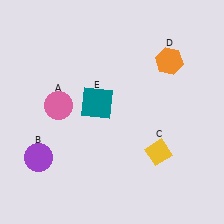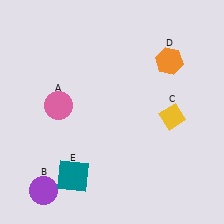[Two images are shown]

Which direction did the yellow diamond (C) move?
The yellow diamond (C) moved up.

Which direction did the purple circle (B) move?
The purple circle (B) moved down.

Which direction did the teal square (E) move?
The teal square (E) moved down.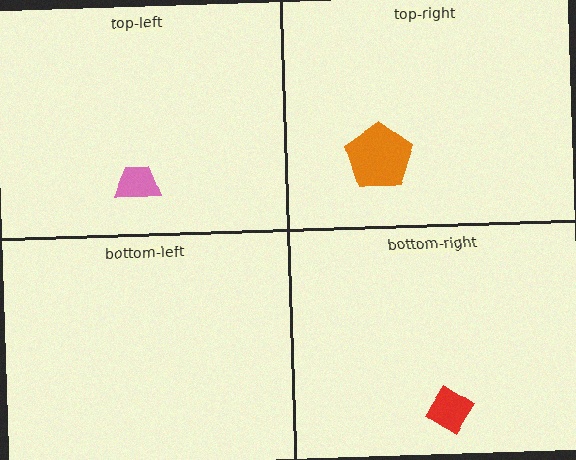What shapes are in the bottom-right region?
The red diamond.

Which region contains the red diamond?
The bottom-right region.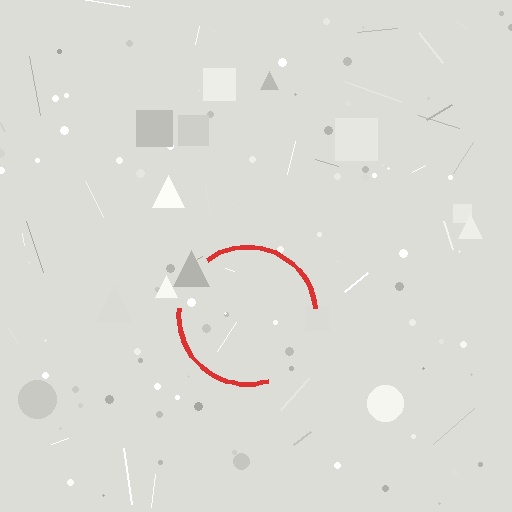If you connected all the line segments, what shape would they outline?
They would outline a circle.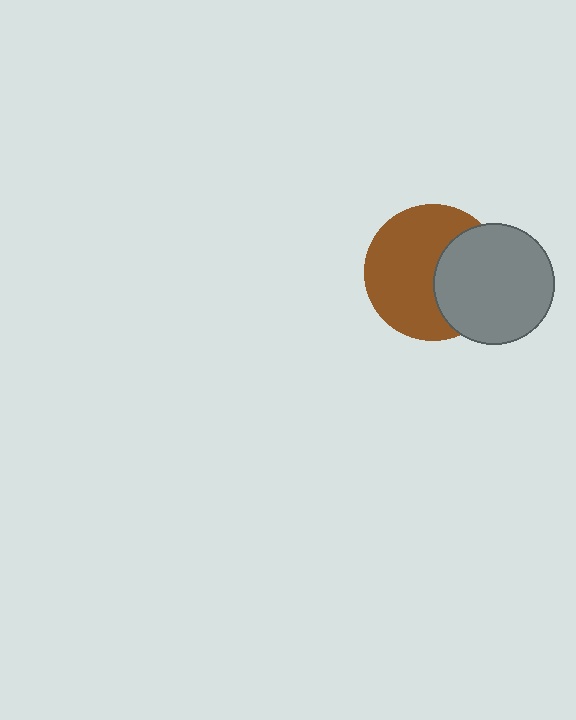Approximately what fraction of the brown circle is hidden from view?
Roughly 37% of the brown circle is hidden behind the gray circle.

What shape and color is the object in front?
The object in front is a gray circle.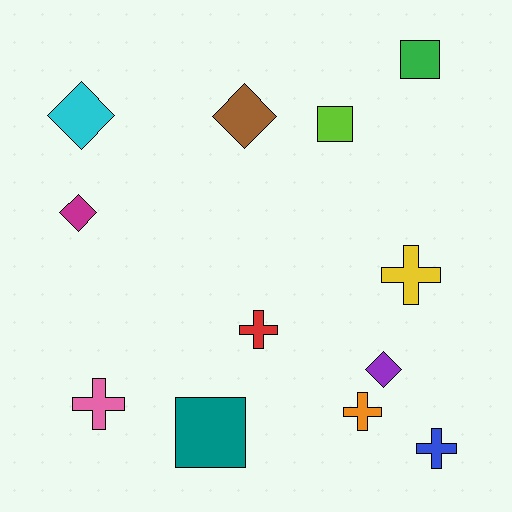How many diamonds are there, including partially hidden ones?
There are 4 diamonds.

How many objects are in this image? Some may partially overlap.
There are 12 objects.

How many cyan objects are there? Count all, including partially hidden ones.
There is 1 cyan object.